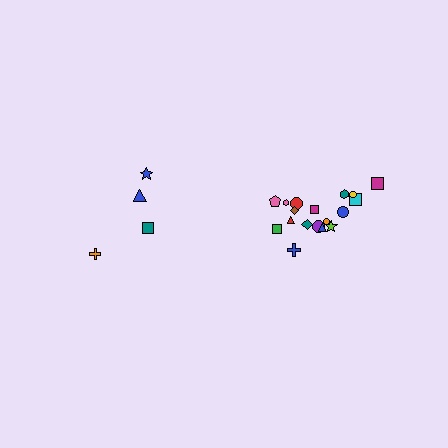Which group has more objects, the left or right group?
The right group.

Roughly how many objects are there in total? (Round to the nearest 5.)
Roughly 20 objects in total.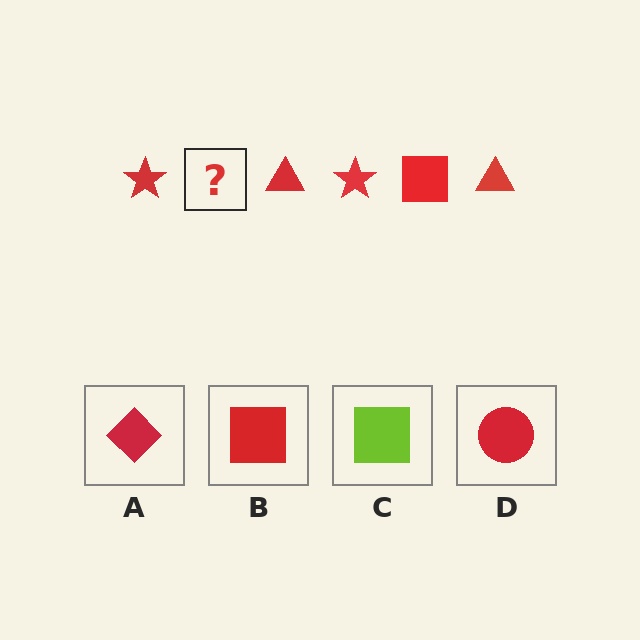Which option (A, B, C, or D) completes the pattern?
B.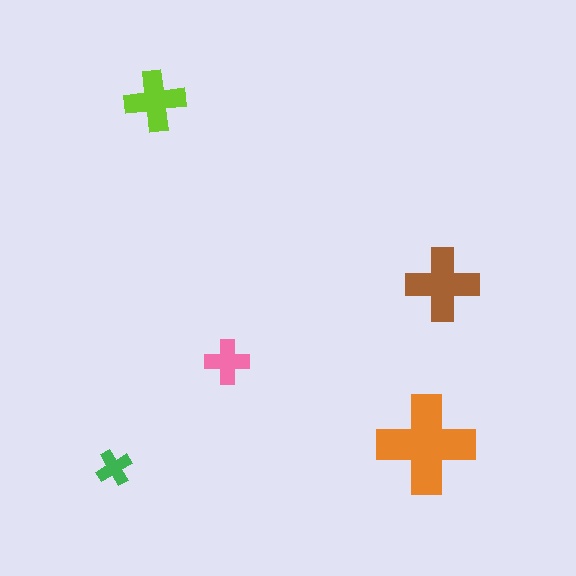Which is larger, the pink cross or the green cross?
The pink one.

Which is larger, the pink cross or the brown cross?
The brown one.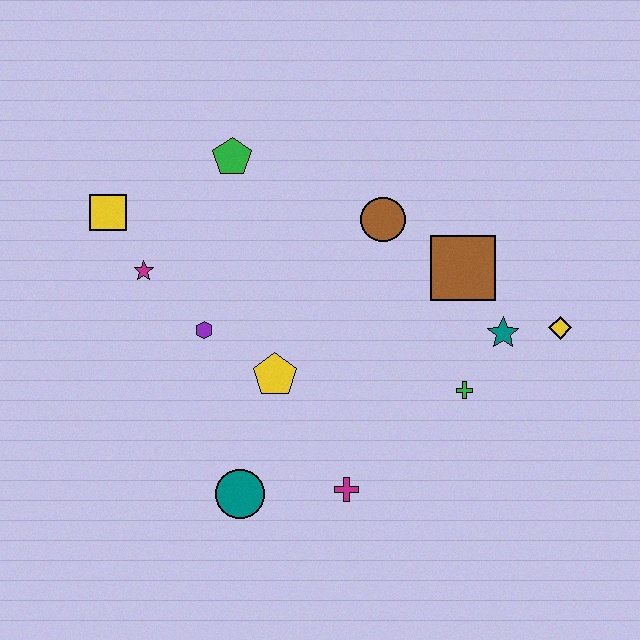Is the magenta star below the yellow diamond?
No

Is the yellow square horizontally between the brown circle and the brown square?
No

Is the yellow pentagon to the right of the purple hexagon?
Yes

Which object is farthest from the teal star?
The yellow square is farthest from the teal star.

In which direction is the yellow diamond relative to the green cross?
The yellow diamond is to the right of the green cross.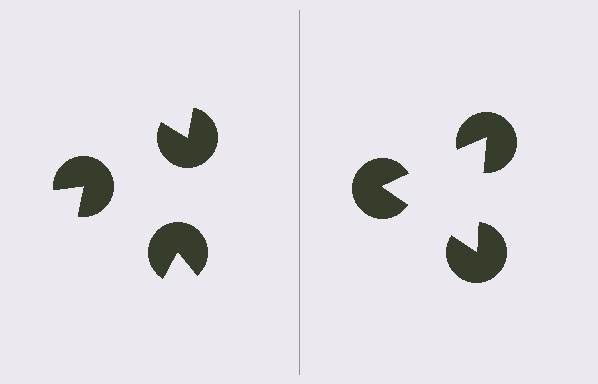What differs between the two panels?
The pac-man discs are positioned identically on both sides; only the wedge orientations differ. On the right they align to a triangle; on the left they are misaligned.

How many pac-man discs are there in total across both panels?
6 — 3 on each side.